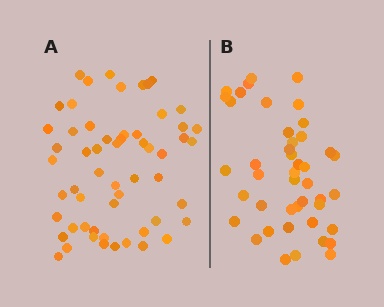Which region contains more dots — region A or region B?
Region A (the left region) has more dots.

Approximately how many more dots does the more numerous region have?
Region A has approximately 15 more dots than region B.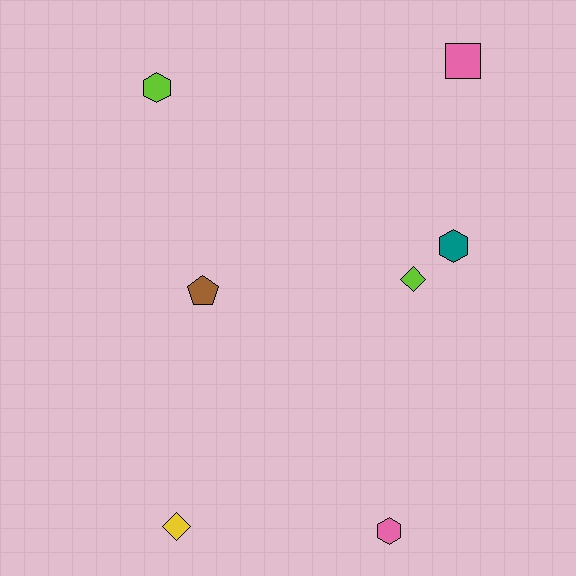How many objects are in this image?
There are 7 objects.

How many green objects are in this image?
There are no green objects.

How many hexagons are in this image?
There are 3 hexagons.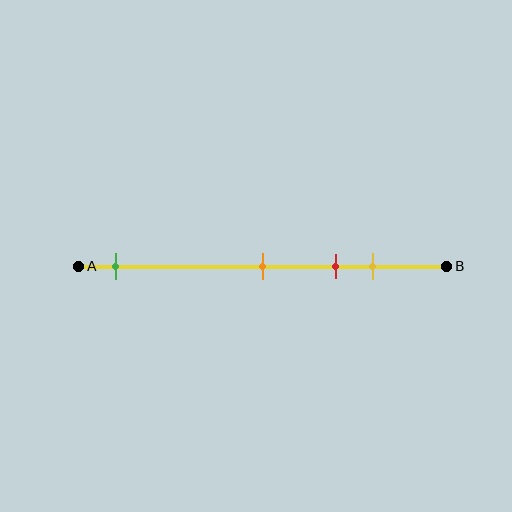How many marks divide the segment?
There are 4 marks dividing the segment.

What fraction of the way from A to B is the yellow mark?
The yellow mark is approximately 80% (0.8) of the way from A to B.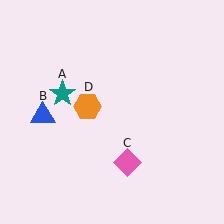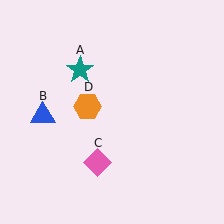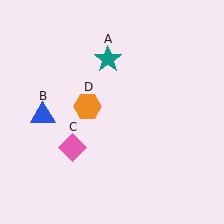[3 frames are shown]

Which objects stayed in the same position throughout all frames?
Blue triangle (object B) and orange hexagon (object D) remained stationary.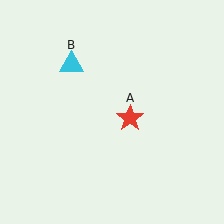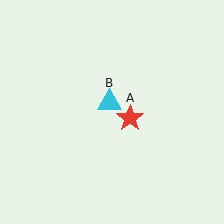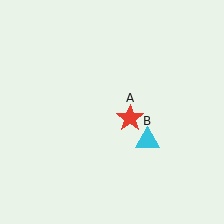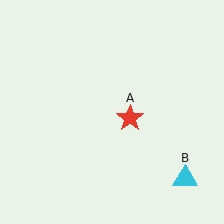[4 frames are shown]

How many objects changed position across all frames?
1 object changed position: cyan triangle (object B).